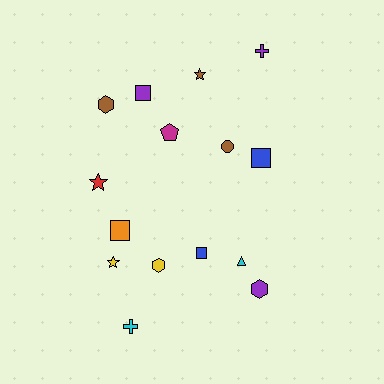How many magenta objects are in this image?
There is 1 magenta object.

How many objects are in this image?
There are 15 objects.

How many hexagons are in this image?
There are 3 hexagons.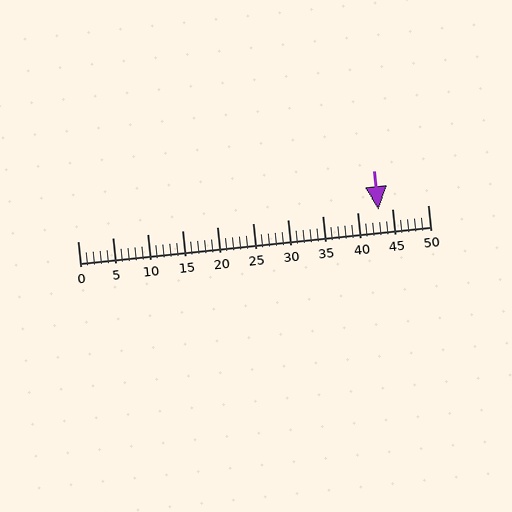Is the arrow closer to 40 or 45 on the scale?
The arrow is closer to 45.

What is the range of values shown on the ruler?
The ruler shows values from 0 to 50.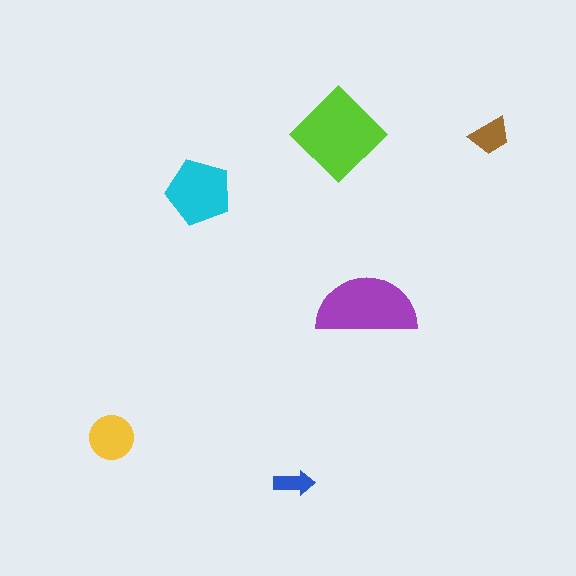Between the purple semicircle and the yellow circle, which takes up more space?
The purple semicircle.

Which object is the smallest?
The blue arrow.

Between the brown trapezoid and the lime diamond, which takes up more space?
The lime diamond.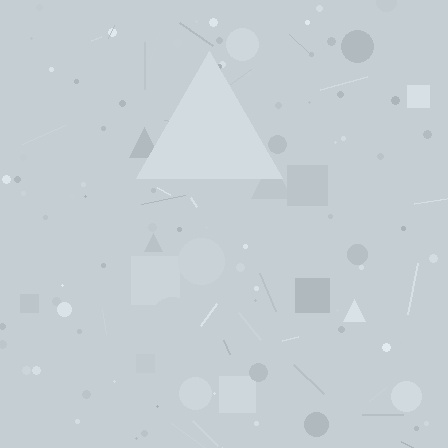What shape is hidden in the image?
A triangle is hidden in the image.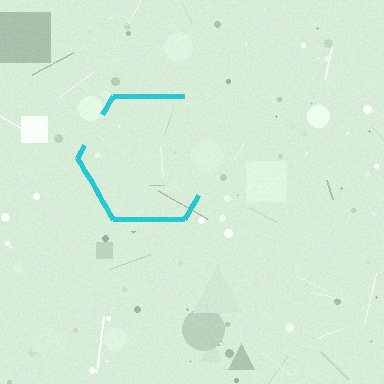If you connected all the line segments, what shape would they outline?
They would outline a hexagon.